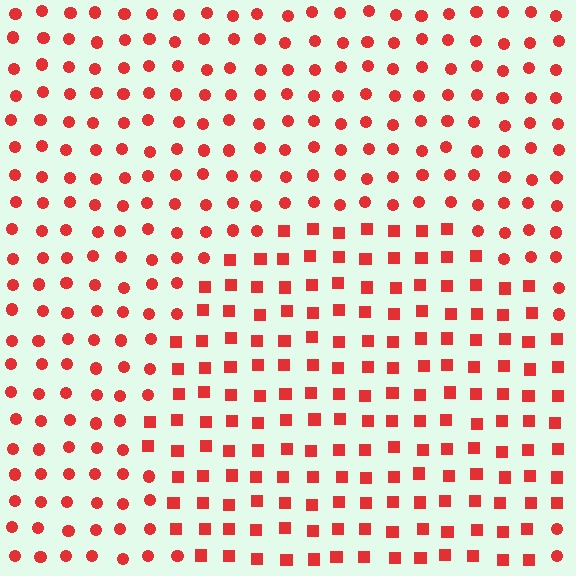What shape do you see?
I see a circle.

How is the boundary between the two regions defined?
The boundary is defined by a change in element shape: squares inside vs. circles outside. All elements share the same color and spacing.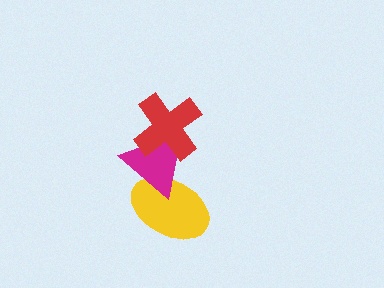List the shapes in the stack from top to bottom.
From top to bottom: the red cross, the magenta triangle, the yellow ellipse.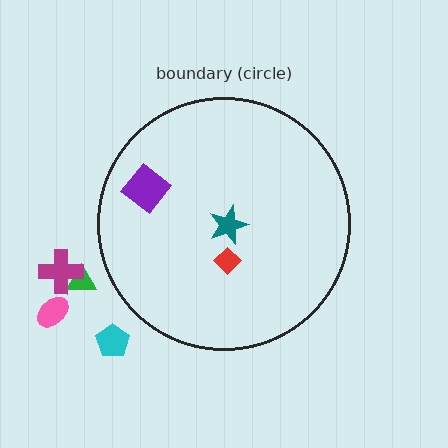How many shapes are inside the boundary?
3 inside, 4 outside.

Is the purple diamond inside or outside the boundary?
Inside.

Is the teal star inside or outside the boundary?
Inside.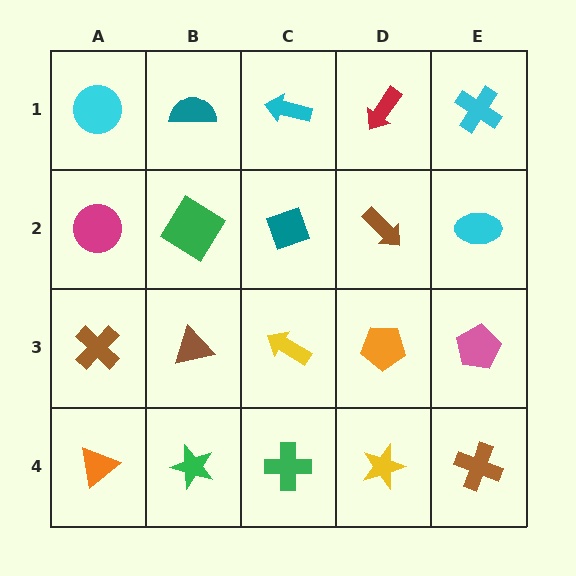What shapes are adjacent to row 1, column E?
A cyan ellipse (row 2, column E), a red arrow (row 1, column D).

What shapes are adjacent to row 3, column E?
A cyan ellipse (row 2, column E), a brown cross (row 4, column E), an orange pentagon (row 3, column D).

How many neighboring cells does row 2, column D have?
4.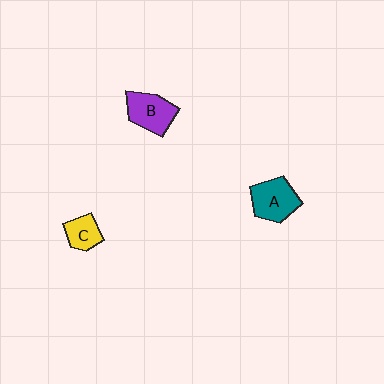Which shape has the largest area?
Shape A (teal).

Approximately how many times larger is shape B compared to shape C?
Approximately 1.6 times.